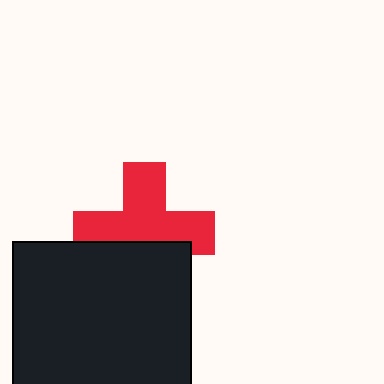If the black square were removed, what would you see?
You would see the complete red cross.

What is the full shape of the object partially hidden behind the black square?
The partially hidden object is a red cross.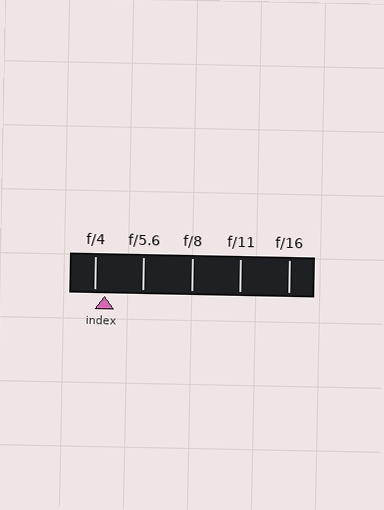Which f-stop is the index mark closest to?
The index mark is closest to f/4.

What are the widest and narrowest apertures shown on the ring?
The widest aperture shown is f/4 and the narrowest is f/16.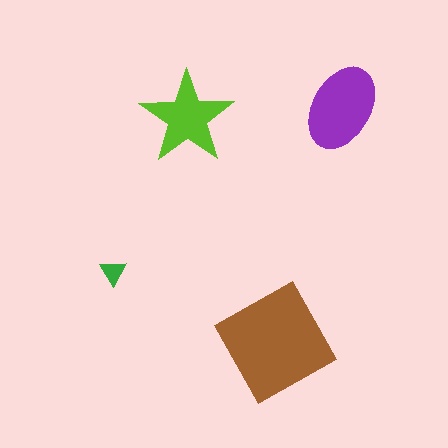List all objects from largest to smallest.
The brown square, the purple ellipse, the lime star, the green triangle.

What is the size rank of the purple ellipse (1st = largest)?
2nd.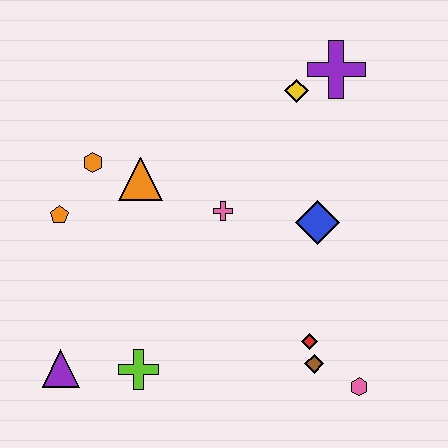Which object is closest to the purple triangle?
The lime cross is closest to the purple triangle.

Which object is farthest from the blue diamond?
The purple triangle is farthest from the blue diamond.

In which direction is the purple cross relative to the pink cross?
The purple cross is above the pink cross.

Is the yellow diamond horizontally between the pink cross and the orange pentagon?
No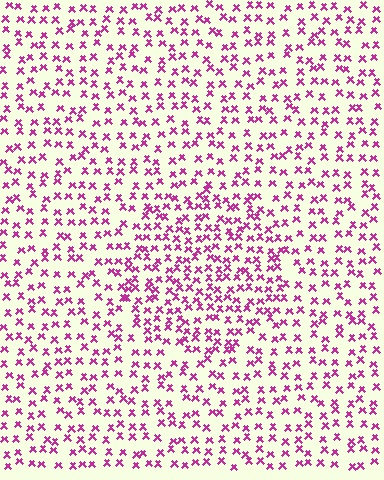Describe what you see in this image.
The image contains small magenta elements arranged at two different densities. A circle-shaped region is visible where the elements are more densely packed than the surrounding area.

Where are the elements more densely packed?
The elements are more densely packed inside the circle boundary.